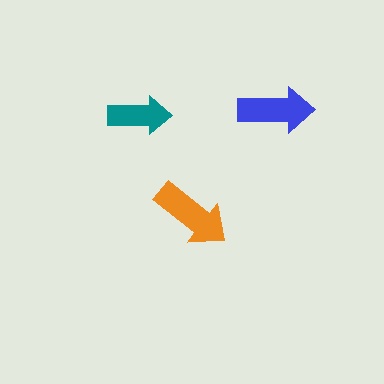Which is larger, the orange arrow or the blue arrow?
The orange one.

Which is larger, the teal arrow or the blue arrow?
The blue one.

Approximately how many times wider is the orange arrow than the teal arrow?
About 1.5 times wider.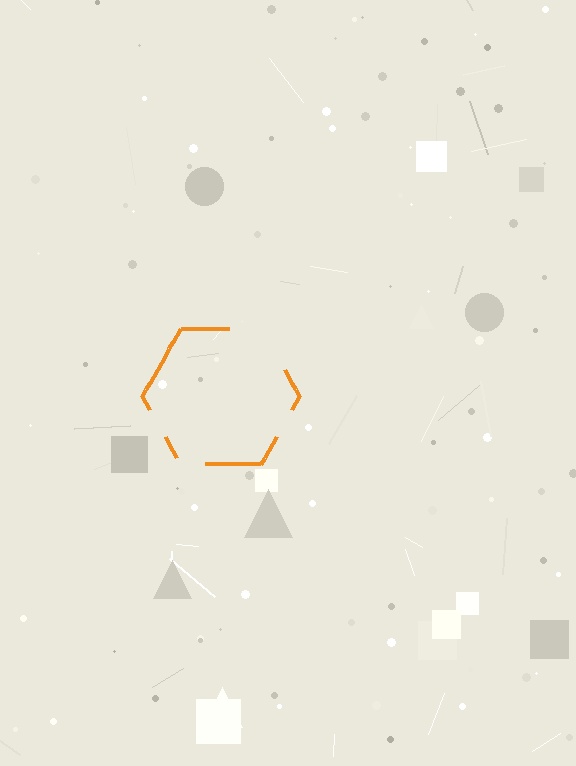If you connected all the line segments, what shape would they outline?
They would outline a hexagon.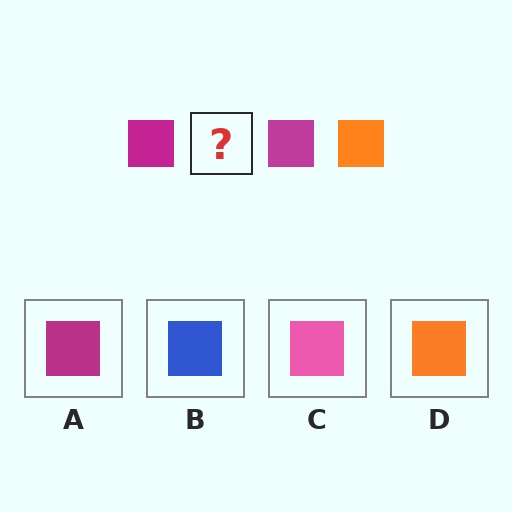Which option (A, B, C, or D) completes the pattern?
D.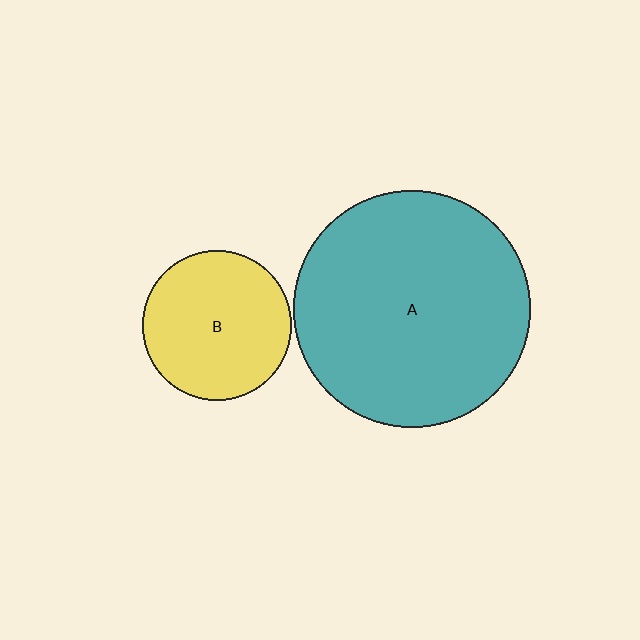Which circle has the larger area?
Circle A (teal).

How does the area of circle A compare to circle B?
Approximately 2.5 times.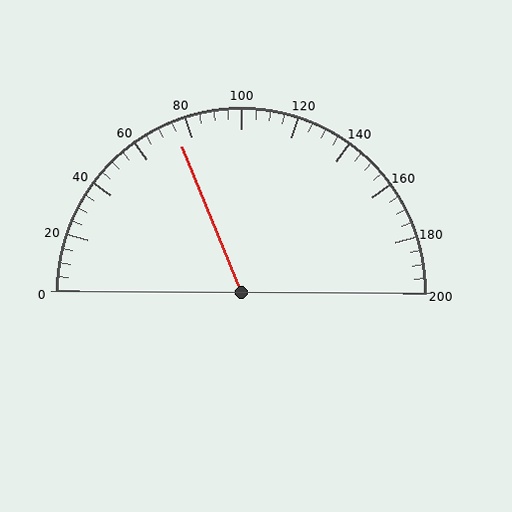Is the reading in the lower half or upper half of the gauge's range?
The reading is in the lower half of the range (0 to 200).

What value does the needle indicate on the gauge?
The needle indicates approximately 75.